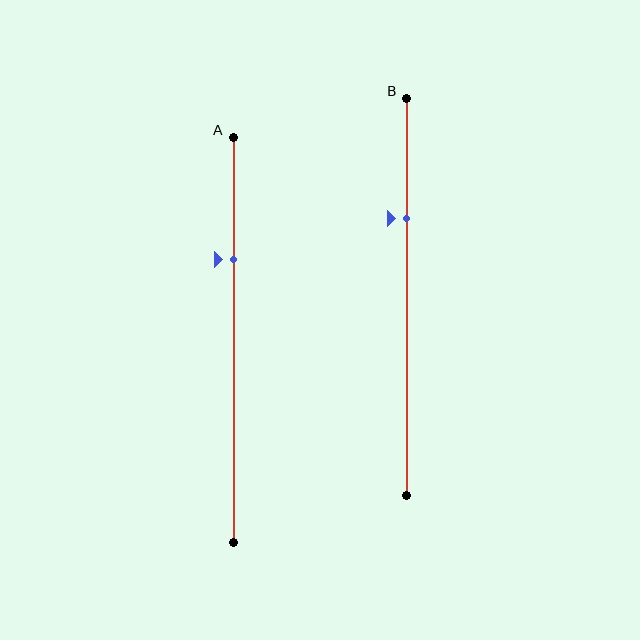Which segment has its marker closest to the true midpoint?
Segment B has its marker closest to the true midpoint.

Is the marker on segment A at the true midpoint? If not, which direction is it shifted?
No, the marker on segment A is shifted upward by about 20% of the segment length.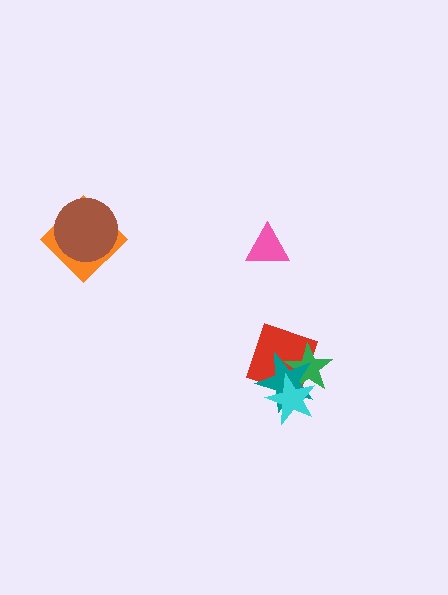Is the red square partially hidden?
Yes, it is partially covered by another shape.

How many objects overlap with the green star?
3 objects overlap with the green star.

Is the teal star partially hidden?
Yes, it is partially covered by another shape.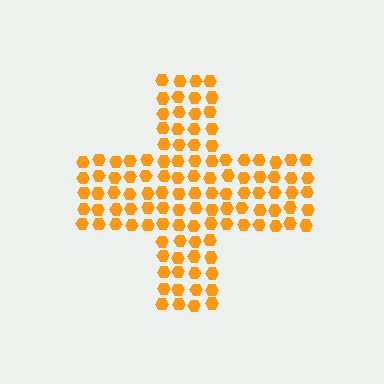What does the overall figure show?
The overall figure shows a cross.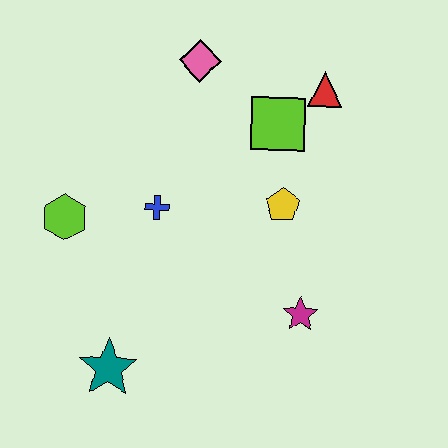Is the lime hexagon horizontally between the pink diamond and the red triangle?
No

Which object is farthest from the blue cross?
The red triangle is farthest from the blue cross.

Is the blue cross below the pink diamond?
Yes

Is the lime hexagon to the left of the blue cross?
Yes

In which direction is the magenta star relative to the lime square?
The magenta star is below the lime square.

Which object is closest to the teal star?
The lime hexagon is closest to the teal star.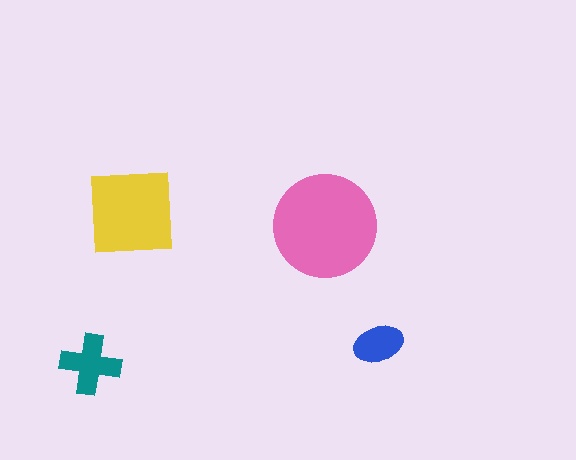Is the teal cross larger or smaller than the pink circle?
Smaller.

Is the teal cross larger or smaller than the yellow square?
Smaller.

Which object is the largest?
The pink circle.